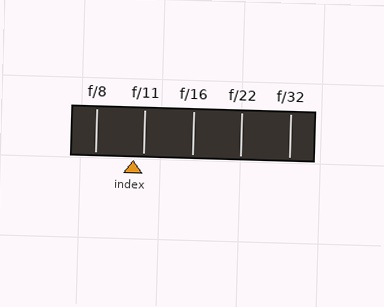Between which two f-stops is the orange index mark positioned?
The index mark is between f/8 and f/11.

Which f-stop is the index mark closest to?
The index mark is closest to f/11.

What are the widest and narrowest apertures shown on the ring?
The widest aperture shown is f/8 and the narrowest is f/32.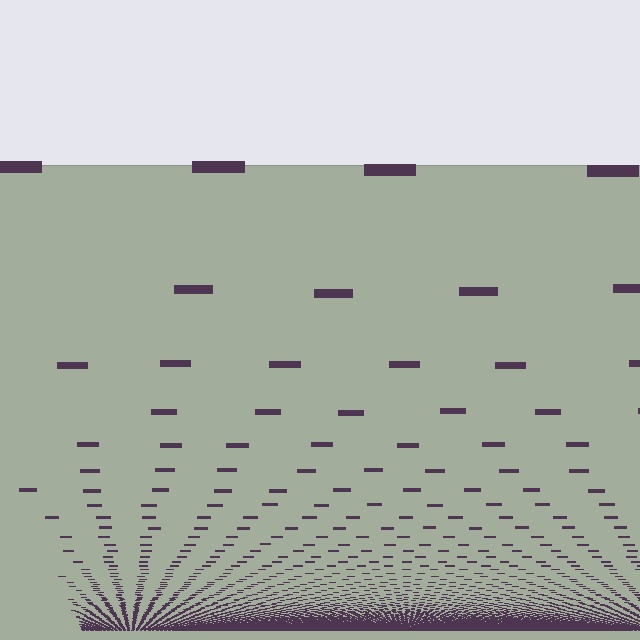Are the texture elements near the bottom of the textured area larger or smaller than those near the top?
Smaller. The gradient is inverted — elements near the bottom are smaller and denser.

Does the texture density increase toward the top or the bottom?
Density increases toward the bottom.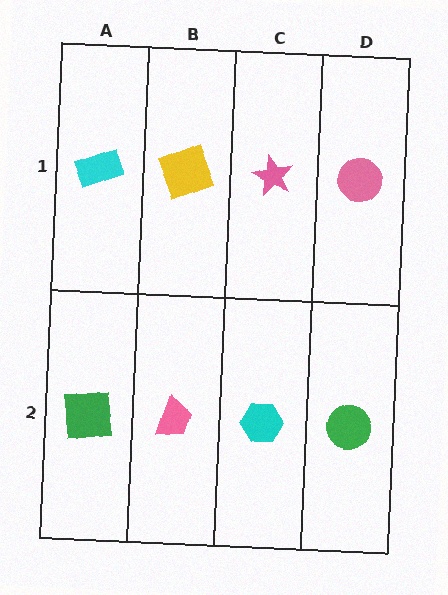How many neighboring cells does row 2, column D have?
2.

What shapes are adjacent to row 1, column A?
A green square (row 2, column A), a yellow square (row 1, column B).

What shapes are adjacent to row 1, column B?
A pink trapezoid (row 2, column B), a cyan rectangle (row 1, column A), a pink star (row 1, column C).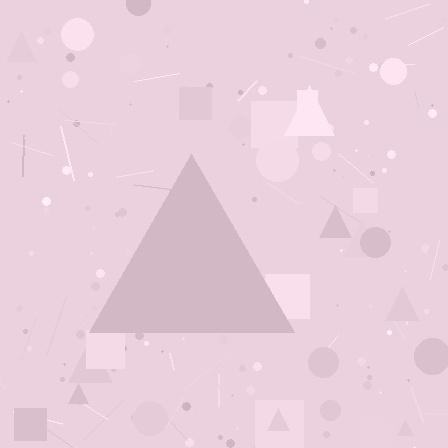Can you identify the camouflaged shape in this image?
The camouflaged shape is a triangle.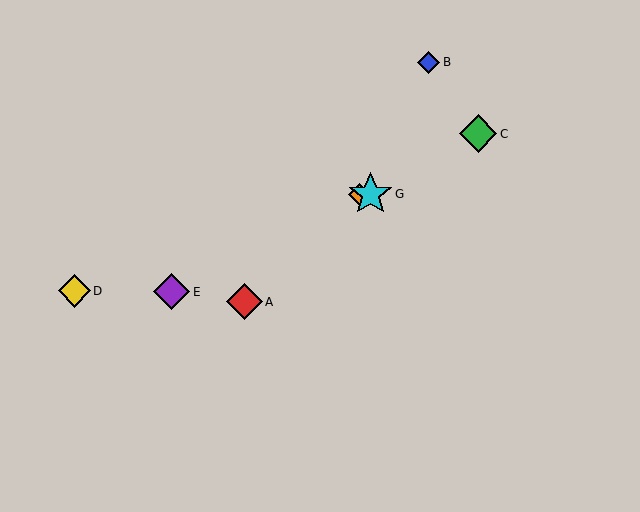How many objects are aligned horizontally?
2 objects (F, G) are aligned horizontally.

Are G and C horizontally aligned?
No, G is at y≈194 and C is at y≈134.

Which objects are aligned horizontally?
Objects F, G are aligned horizontally.